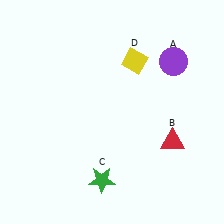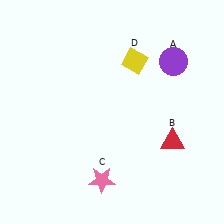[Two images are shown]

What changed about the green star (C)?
In Image 1, C is green. In Image 2, it changed to pink.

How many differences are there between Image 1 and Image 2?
There is 1 difference between the two images.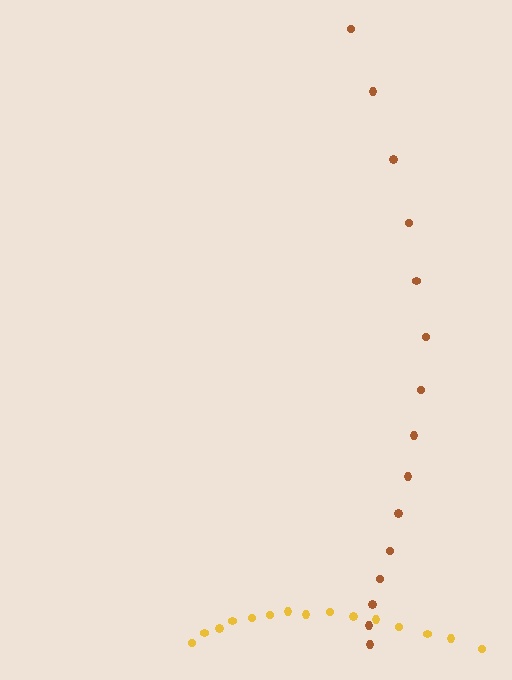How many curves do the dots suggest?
There are 2 distinct paths.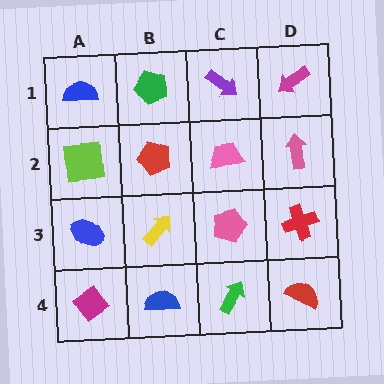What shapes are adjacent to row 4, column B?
A yellow arrow (row 3, column B), a magenta diamond (row 4, column A), a green arrow (row 4, column C).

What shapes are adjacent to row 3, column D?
A pink arrow (row 2, column D), a red semicircle (row 4, column D), a pink pentagon (row 3, column C).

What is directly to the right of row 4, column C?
A red semicircle.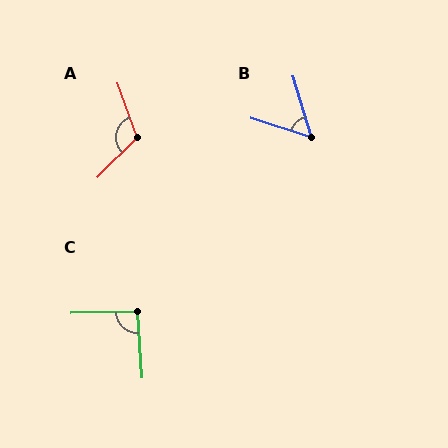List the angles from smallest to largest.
B (56°), C (92°), A (115°).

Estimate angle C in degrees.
Approximately 92 degrees.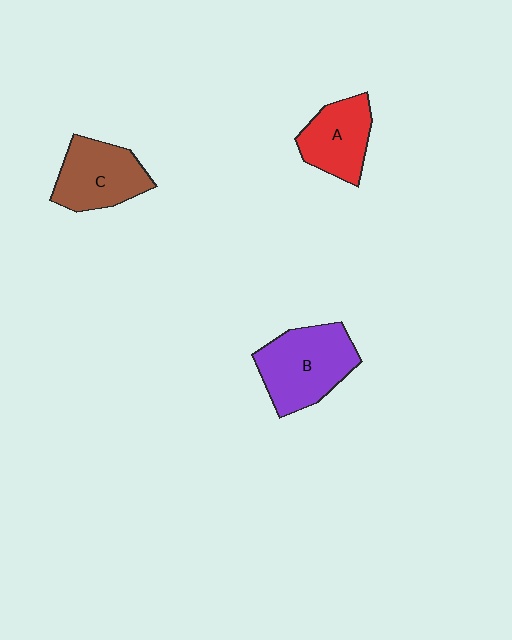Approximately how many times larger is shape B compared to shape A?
Approximately 1.4 times.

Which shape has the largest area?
Shape B (purple).